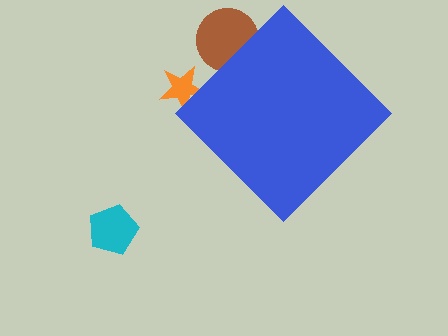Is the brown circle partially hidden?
Yes, the brown circle is partially hidden behind the blue diamond.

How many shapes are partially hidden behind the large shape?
2 shapes are partially hidden.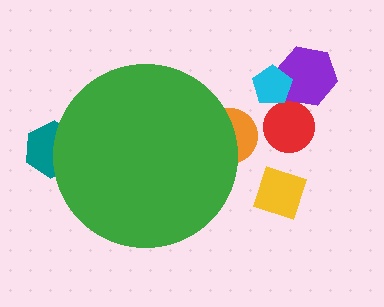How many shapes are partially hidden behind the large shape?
2 shapes are partially hidden.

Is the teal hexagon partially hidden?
Yes, the teal hexagon is partially hidden behind the green circle.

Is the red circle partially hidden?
No, the red circle is fully visible.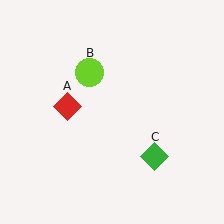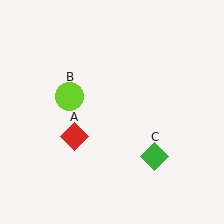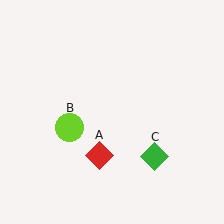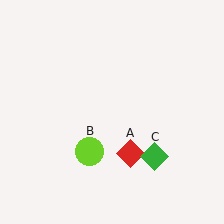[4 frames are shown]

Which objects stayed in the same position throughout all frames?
Green diamond (object C) remained stationary.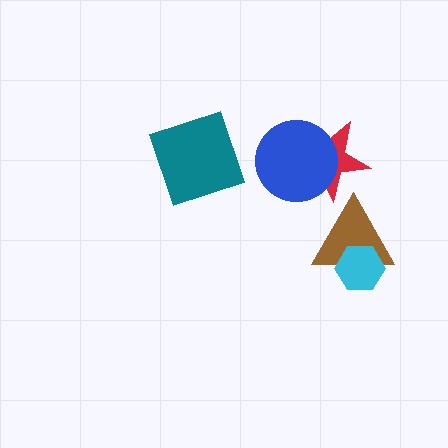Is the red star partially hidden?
Yes, it is partially covered by another shape.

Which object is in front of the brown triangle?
The cyan hexagon is in front of the brown triangle.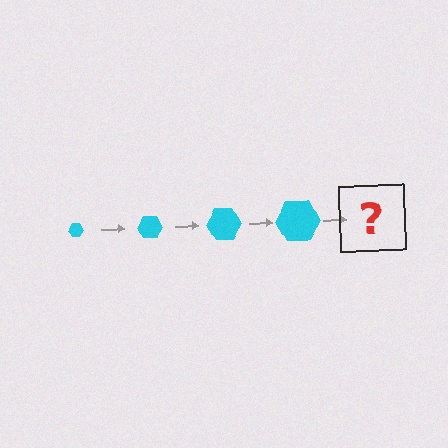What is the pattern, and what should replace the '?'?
The pattern is that the hexagon gets progressively larger each step. The '?' should be a cyan hexagon, larger than the previous one.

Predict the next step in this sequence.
The next step is a cyan hexagon, larger than the previous one.